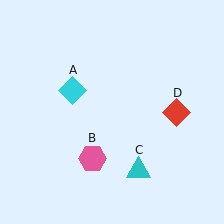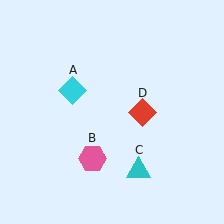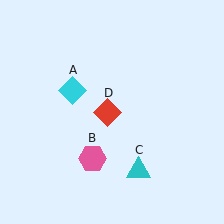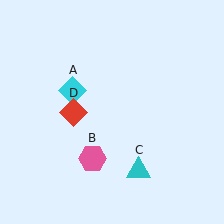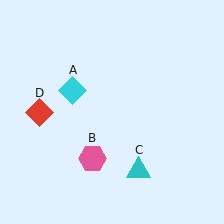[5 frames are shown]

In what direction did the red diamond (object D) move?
The red diamond (object D) moved left.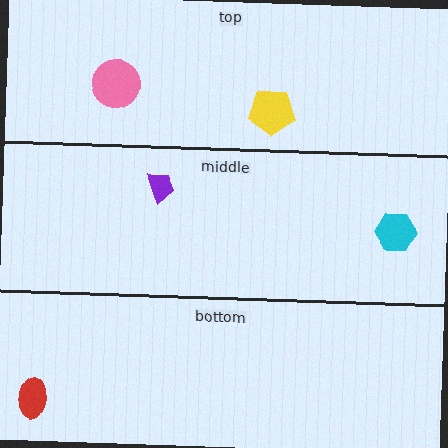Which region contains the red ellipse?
The bottom region.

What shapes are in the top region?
The yellow pentagon, the pink circle.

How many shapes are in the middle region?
2.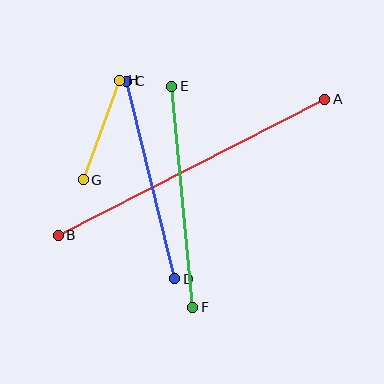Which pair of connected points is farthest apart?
Points A and B are farthest apart.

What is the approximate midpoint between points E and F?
The midpoint is at approximately (182, 197) pixels.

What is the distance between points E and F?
The distance is approximately 222 pixels.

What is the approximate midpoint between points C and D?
The midpoint is at approximately (151, 180) pixels.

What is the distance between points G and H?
The distance is approximately 106 pixels.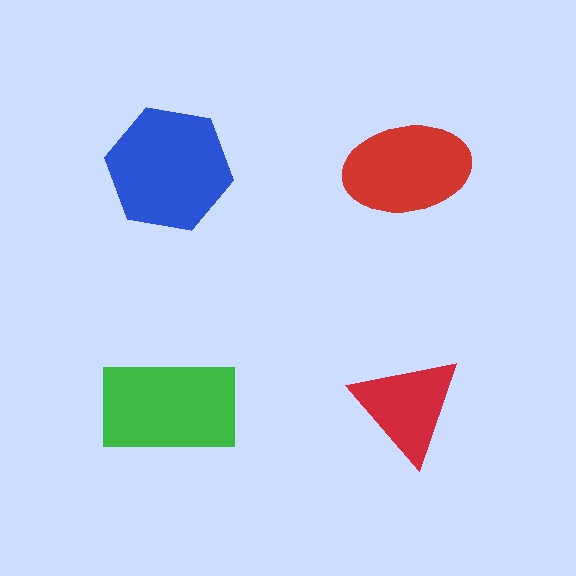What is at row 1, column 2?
A red ellipse.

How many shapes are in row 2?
2 shapes.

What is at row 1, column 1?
A blue hexagon.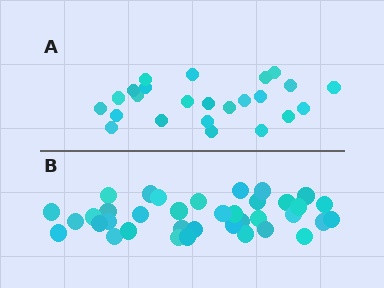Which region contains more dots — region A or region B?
Region B (the bottom region) has more dots.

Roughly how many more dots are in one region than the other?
Region B has approximately 15 more dots than region A.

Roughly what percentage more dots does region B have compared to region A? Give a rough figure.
About 55% more.